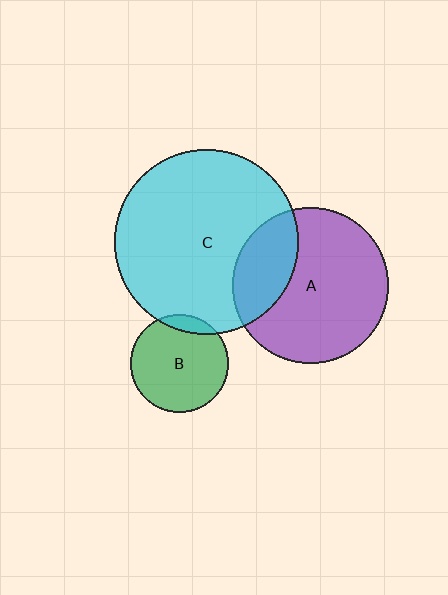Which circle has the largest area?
Circle C (cyan).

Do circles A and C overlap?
Yes.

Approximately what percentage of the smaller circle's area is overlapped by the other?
Approximately 25%.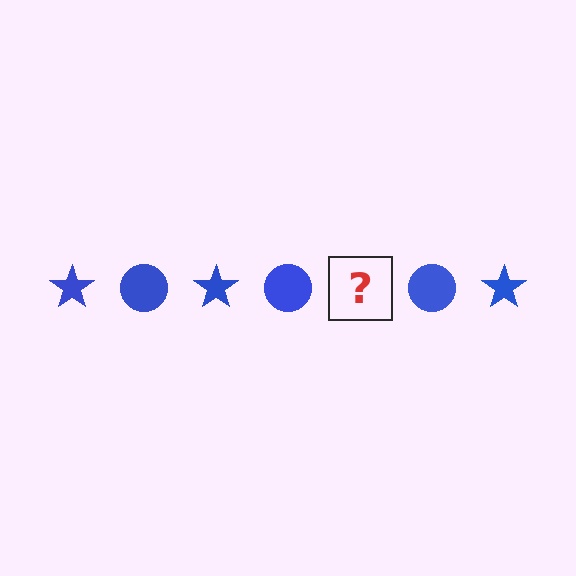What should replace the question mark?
The question mark should be replaced with a blue star.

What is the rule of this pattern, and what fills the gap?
The rule is that the pattern cycles through star, circle shapes in blue. The gap should be filled with a blue star.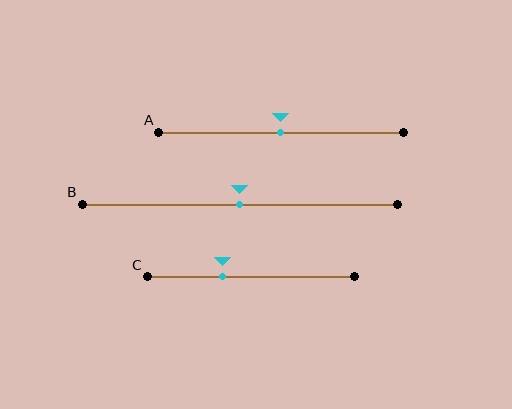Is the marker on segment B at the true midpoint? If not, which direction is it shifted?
Yes, the marker on segment B is at the true midpoint.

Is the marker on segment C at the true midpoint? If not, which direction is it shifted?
No, the marker on segment C is shifted to the left by about 14% of the segment length.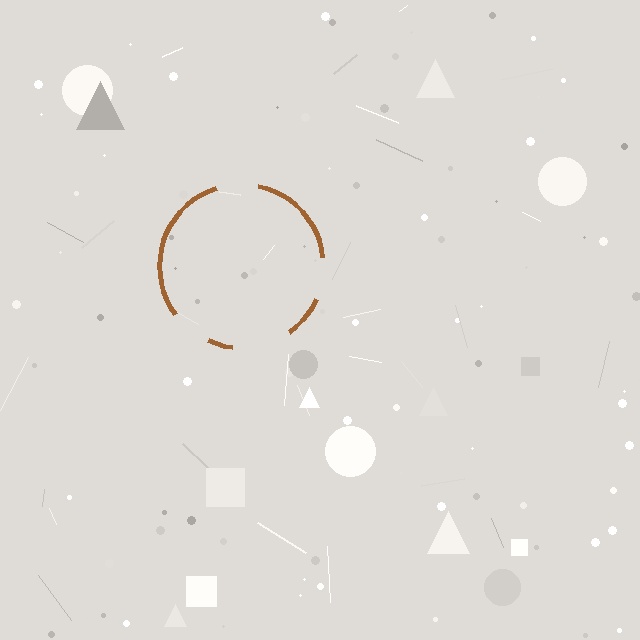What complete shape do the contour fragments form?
The contour fragments form a circle.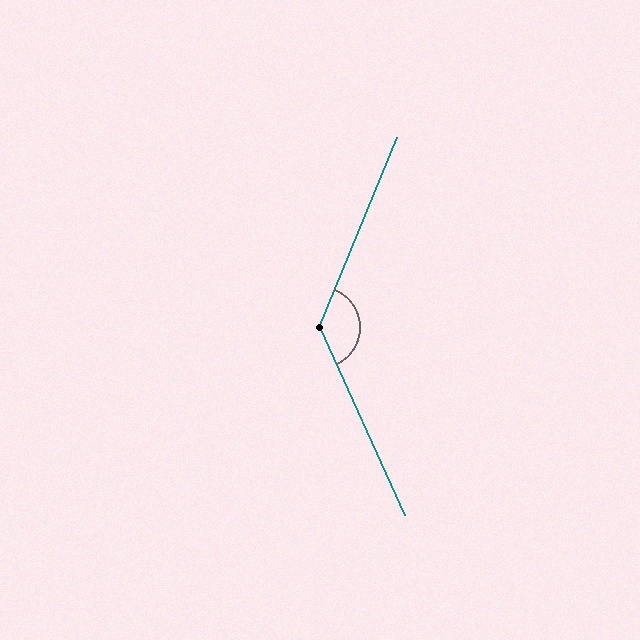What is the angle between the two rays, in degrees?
Approximately 133 degrees.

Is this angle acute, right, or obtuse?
It is obtuse.